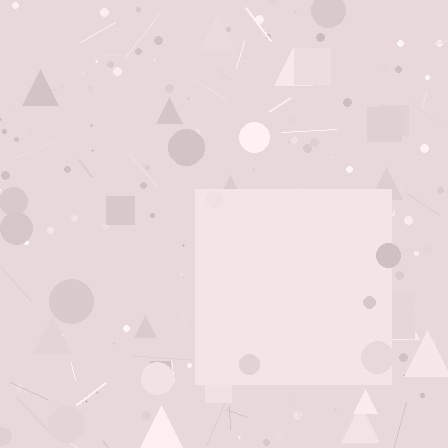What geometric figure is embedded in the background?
A square is embedded in the background.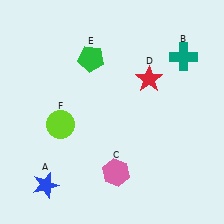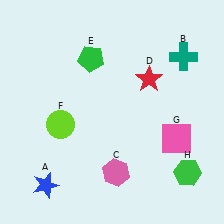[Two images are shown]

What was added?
A pink square (G), a green hexagon (H) were added in Image 2.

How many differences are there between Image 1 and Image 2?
There are 2 differences between the two images.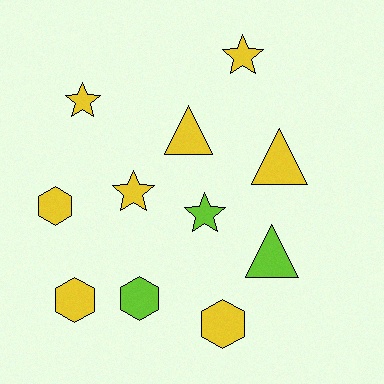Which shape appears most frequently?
Hexagon, with 4 objects.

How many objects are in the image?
There are 11 objects.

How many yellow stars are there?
There are 3 yellow stars.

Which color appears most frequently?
Yellow, with 8 objects.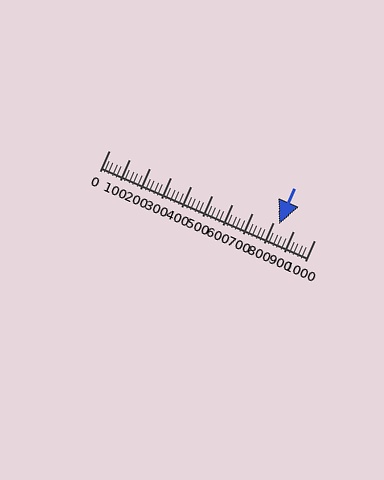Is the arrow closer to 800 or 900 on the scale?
The arrow is closer to 800.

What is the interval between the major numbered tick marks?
The major tick marks are spaced 100 units apart.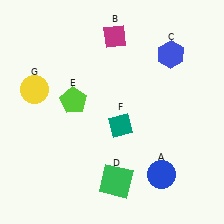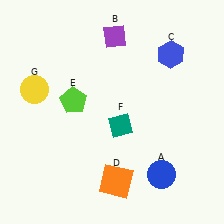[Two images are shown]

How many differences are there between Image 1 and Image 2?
There are 2 differences between the two images.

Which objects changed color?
B changed from magenta to purple. D changed from green to orange.